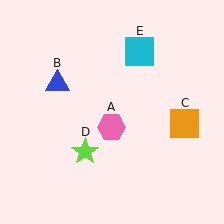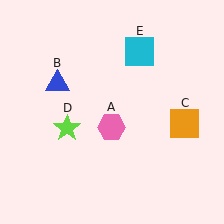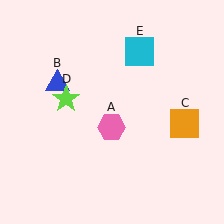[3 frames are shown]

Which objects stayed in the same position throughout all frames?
Pink hexagon (object A) and blue triangle (object B) and orange square (object C) and cyan square (object E) remained stationary.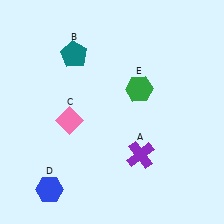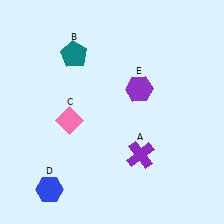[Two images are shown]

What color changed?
The hexagon (E) changed from green in Image 1 to purple in Image 2.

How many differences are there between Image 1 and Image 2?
There is 1 difference between the two images.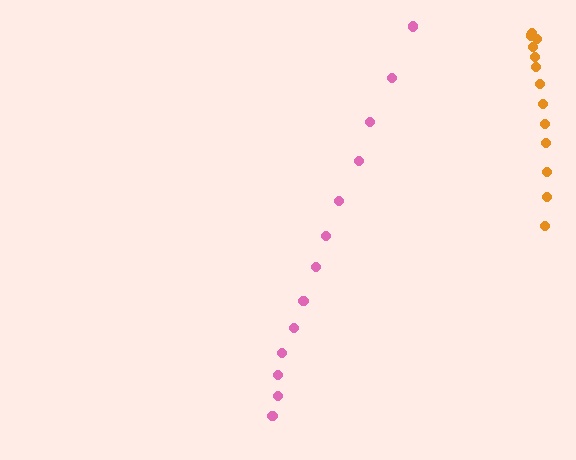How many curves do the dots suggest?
There are 2 distinct paths.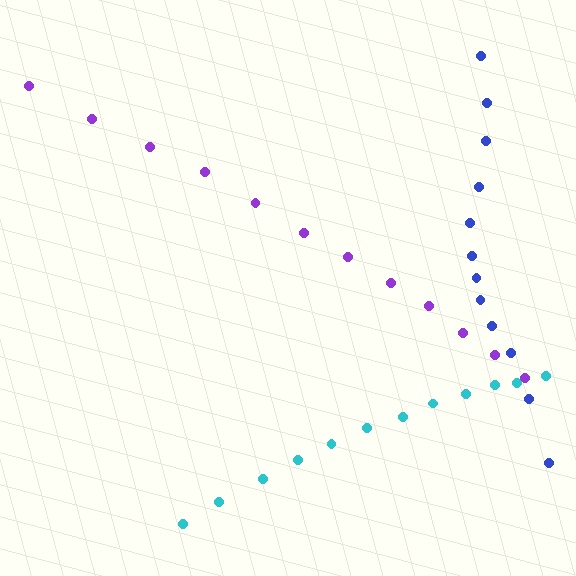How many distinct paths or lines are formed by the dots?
There are 3 distinct paths.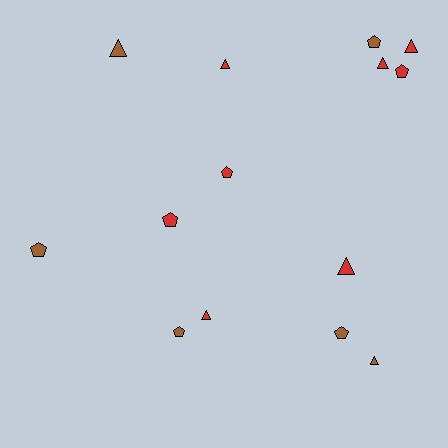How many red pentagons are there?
There are 3 red pentagons.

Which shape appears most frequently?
Pentagon, with 7 objects.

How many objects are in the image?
There are 14 objects.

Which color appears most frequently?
Red, with 8 objects.